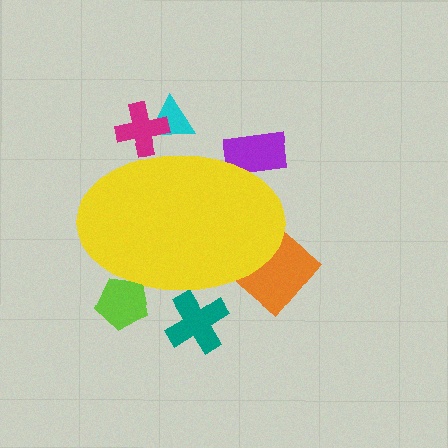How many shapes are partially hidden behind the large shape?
6 shapes are partially hidden.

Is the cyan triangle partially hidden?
Yes, the cyan triangle is partially hidden behind the yellow ellipse.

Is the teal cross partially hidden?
Yes, the teal cross is partially hidden behind the yellow ellipse.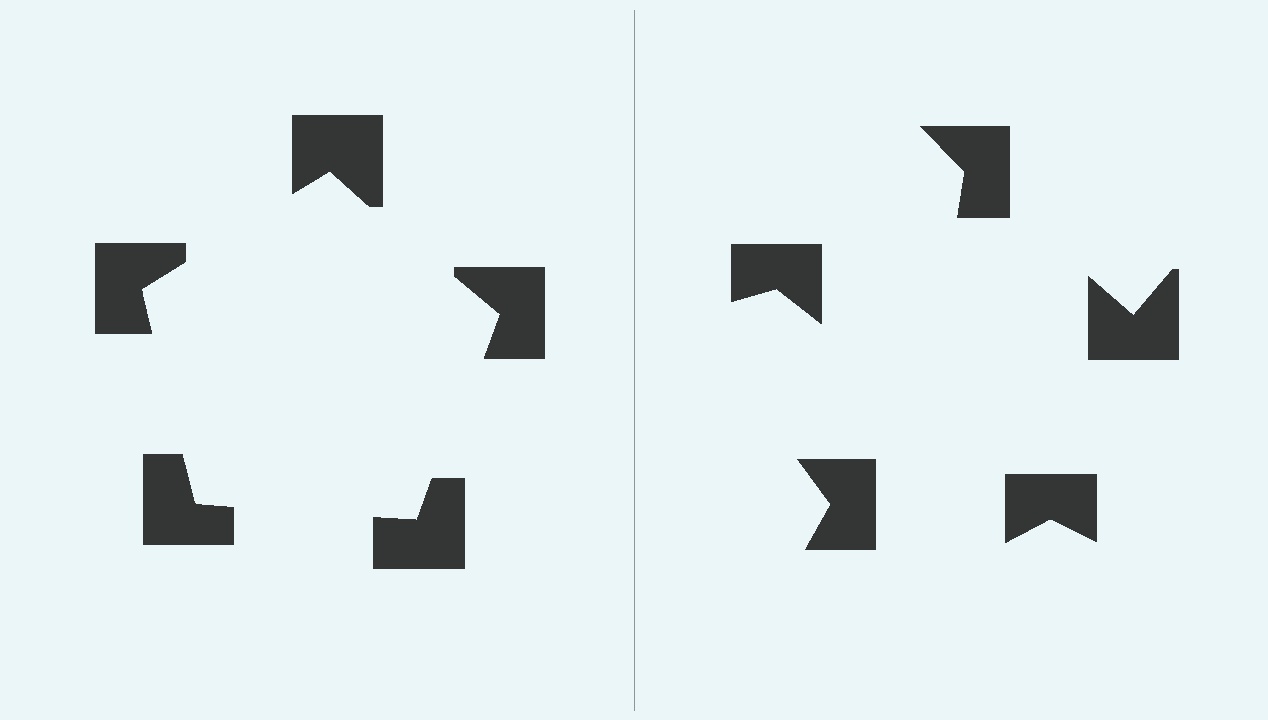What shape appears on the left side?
An illusory pentagon.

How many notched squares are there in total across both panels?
10 — 5 on each side.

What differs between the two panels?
The notched squares are positioned identically on both sides; only the wedge orientations differ. On the left they align to a pentagon; on the right they are misaligned.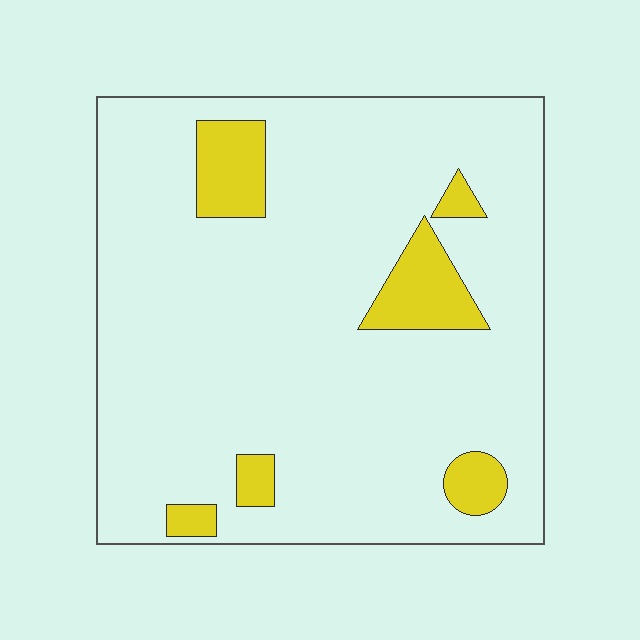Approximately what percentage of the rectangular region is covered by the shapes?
Approximately 10%.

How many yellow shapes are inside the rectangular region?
6.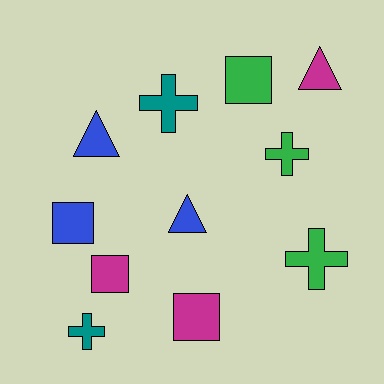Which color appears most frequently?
Green, with 3 objects.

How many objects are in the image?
There are 11 objects.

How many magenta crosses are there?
There are no magenta crosses.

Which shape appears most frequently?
Square, with 4 objects.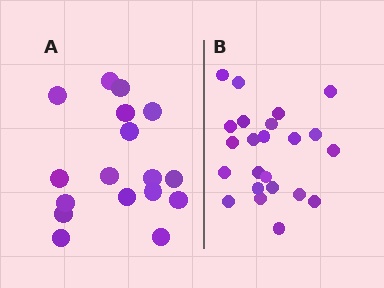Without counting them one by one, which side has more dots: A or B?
Region B (the right region) has more dots.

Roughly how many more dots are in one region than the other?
Region B has about 6 more dots than region A.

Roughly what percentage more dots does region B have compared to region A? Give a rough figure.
About 35% more.